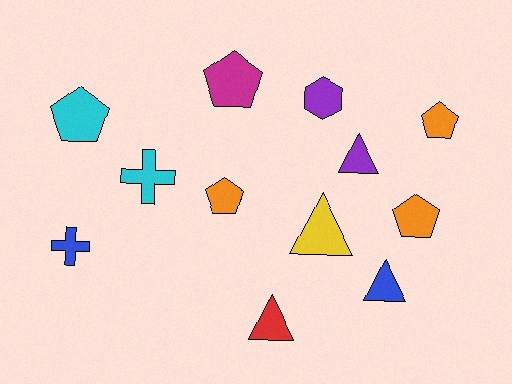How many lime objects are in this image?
There are no lime objects.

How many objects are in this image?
There are 12 objects.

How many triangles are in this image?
There are 4 triangles.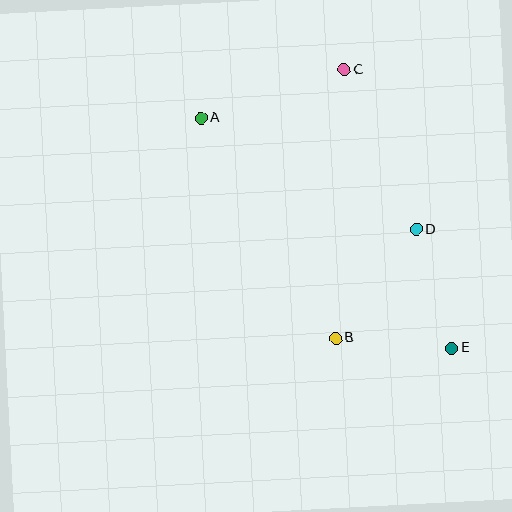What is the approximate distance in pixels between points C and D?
The distance between C and D is approximately 175 pixels.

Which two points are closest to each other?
Points B and E are closest to each other.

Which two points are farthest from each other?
Points A and E are farthest from each other.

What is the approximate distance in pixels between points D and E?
The distance between D and E is approximately 124 pixels.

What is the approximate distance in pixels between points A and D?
The distance between A and D is approximately 242 pixels.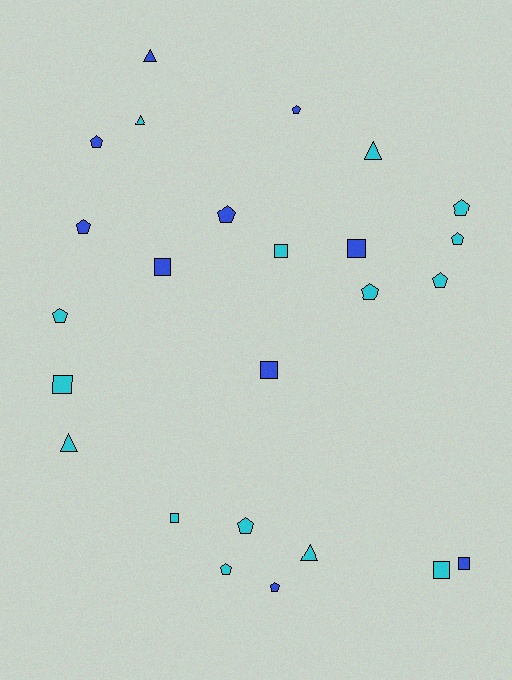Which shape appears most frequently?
Pentagon, with 12 objects.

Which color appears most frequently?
Cyan, with 15 objects.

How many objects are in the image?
There are 25 objects.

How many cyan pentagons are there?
There are 7 cyan pentagons.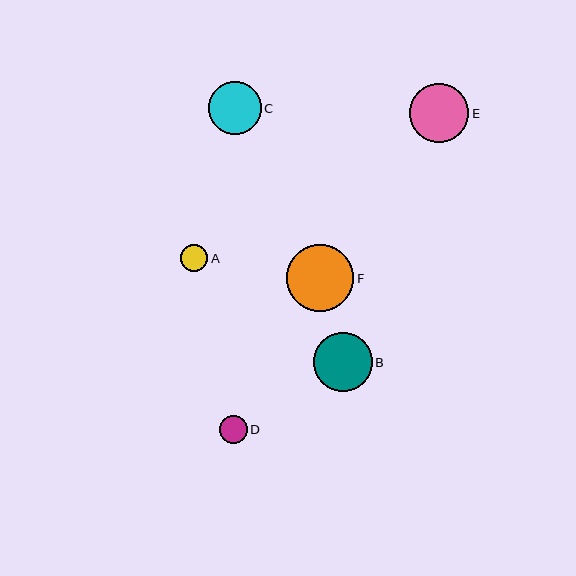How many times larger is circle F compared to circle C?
Circle F is approximately 1.3 times the size of circle C.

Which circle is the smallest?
Circle A is the smallest with a size of approximately 27 pixels.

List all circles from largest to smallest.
From largest to smallest: F, E, B, C, D, A.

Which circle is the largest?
Circle F is the largest with a size of approximately 67 pixels.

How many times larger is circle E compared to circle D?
Circle E is approximately 2.1 times the size of circle D.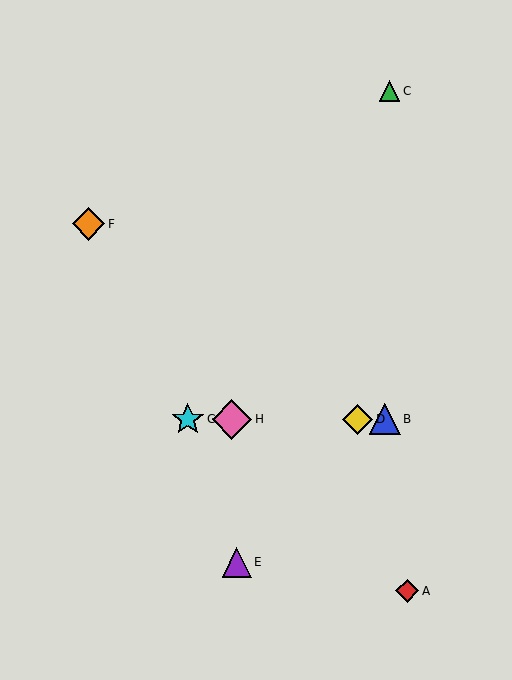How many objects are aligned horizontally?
4 objects (B, D, G, H) are aligned horizontally.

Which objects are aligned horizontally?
Objects B, D, G, H are aligned horizontally.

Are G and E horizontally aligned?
No, G is at y≈419 and E is at y≈562.